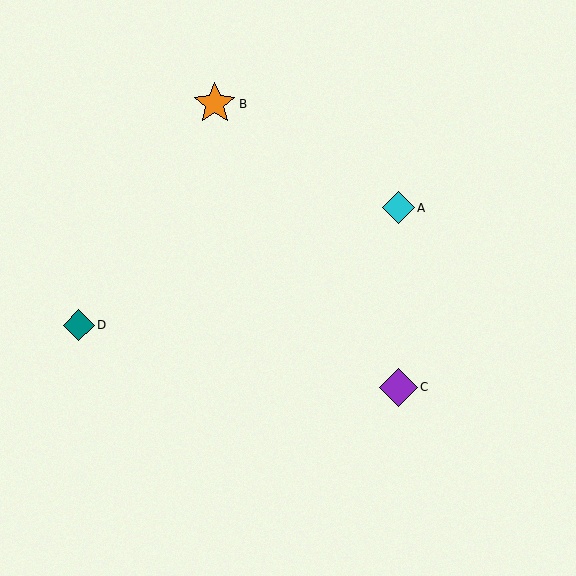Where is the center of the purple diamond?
The center of the purple diamond is at (398, 387).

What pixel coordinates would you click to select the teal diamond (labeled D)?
Click at (79, 325) to select the teal diamond D.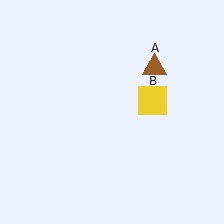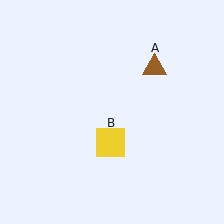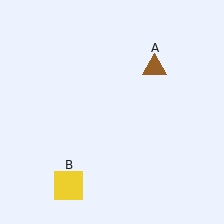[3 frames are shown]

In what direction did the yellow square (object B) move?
The yellow square (object B) moved down and to the left.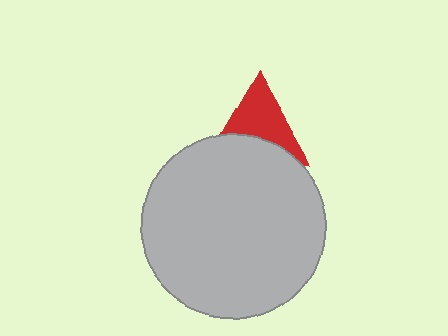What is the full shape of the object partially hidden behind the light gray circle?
The partially hidden object is a red triangle.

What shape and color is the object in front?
The object in front is a light gray circle.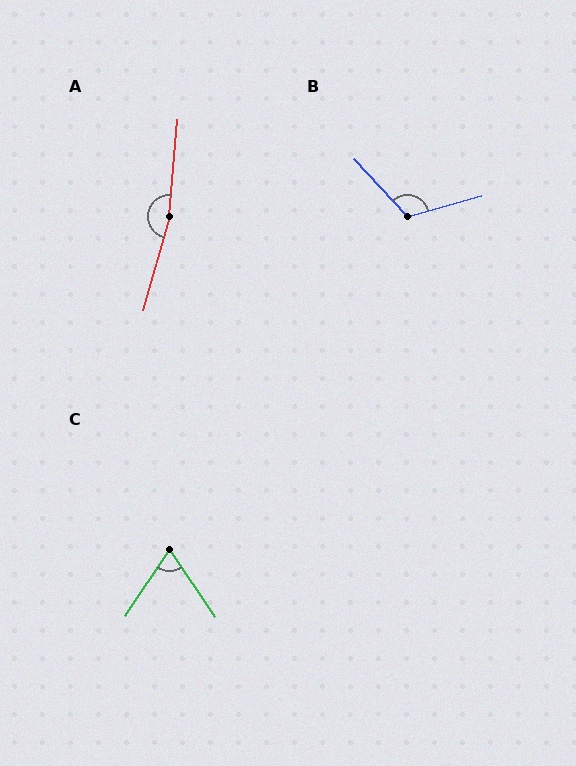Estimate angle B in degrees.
Approximately 117 degrees.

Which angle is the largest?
A, at approximately 169 degrees.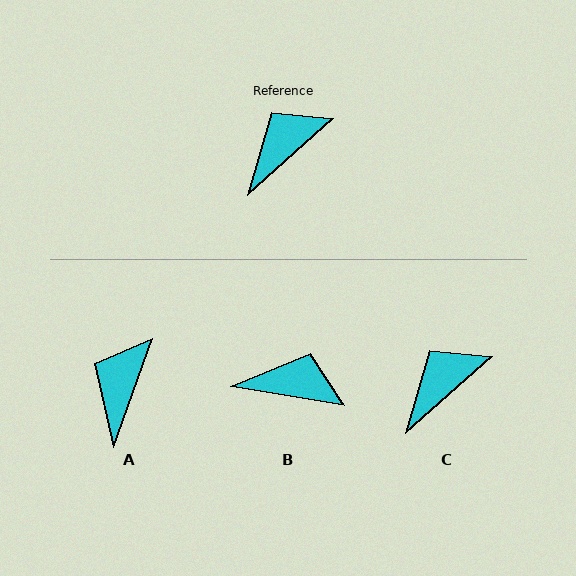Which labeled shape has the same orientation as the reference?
C.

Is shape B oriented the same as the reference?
No, it is off by about 51 degrees.